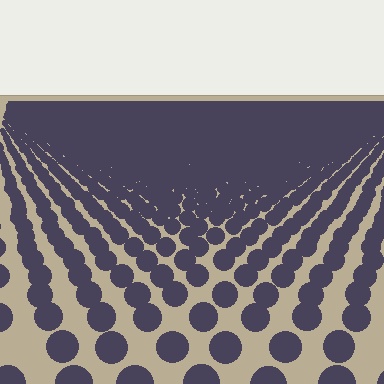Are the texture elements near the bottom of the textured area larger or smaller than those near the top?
Larger. Near the bottom, elements are closer to the viewer and appear at a bigger on-screen size.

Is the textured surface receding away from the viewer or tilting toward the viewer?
The surface is receding away from the viewer. Texture elements get smaller and denser toward the top.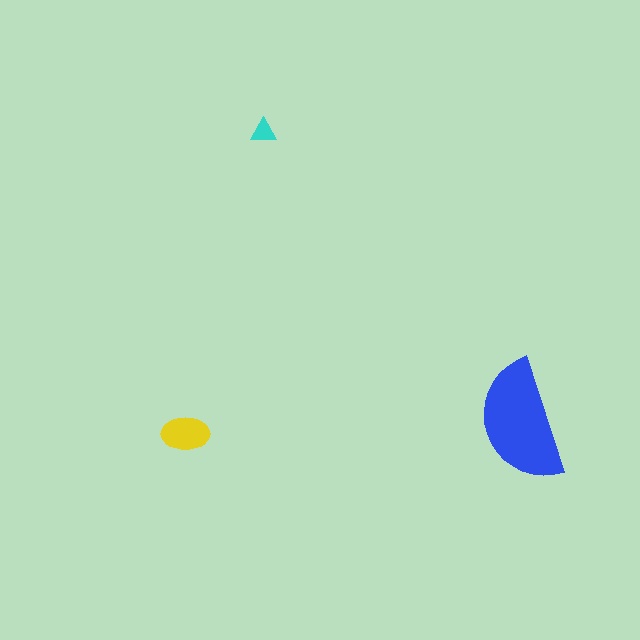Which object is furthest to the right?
The blue semicircle is rightmost.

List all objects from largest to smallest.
The blue semicircle, the yellow ellipse, the cyan triangle.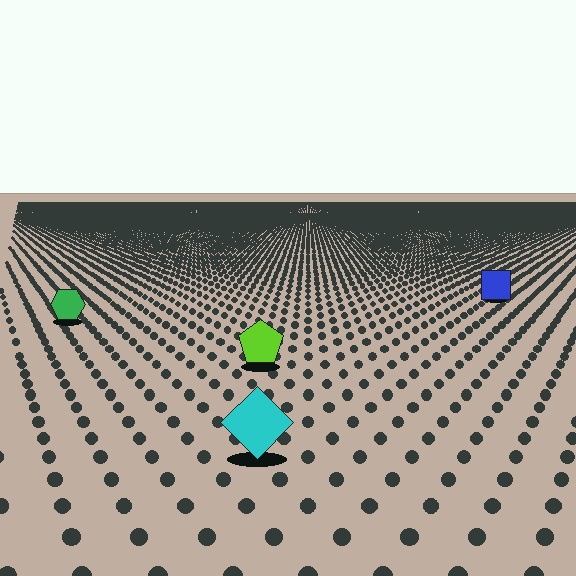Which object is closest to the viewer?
The cyan diamond is closest. The texture marks near it are larger and more spread out.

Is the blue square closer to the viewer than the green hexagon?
No. The green hexagon is closer — you can tell from the texture gradient: the ground texture is coarser near it.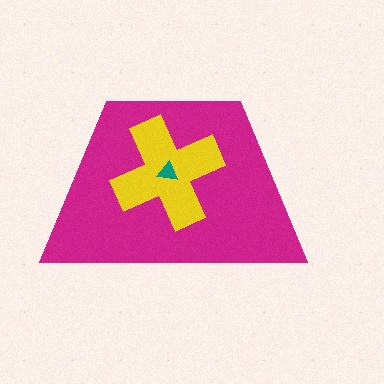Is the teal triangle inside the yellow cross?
Yes.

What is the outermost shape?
The magenta trapezoid.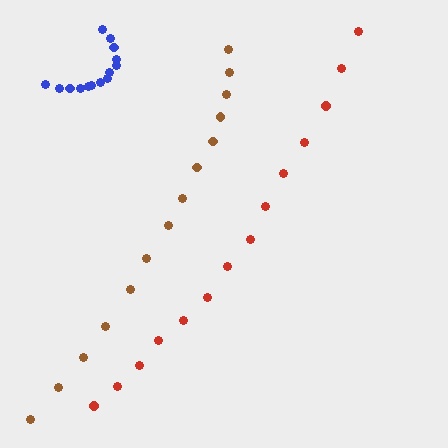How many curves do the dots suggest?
There are 3 distinct paths.